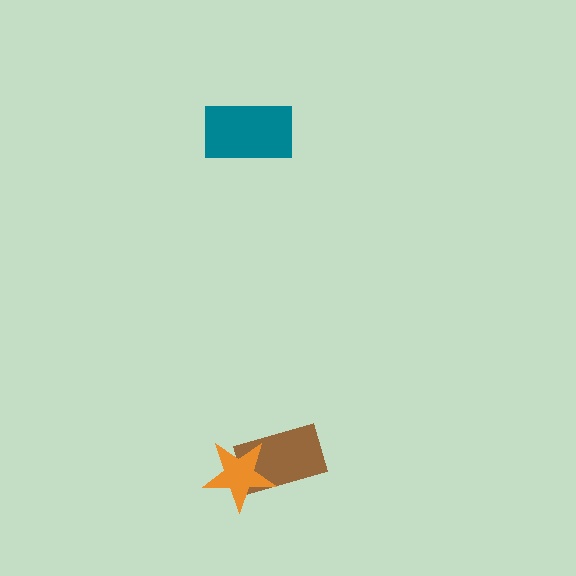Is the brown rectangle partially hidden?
Yes, it is partially covered by another shape.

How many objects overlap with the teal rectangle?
0 objects overlap with the teal rectangle.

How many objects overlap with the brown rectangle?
1 object overlaps with the brown rectangle.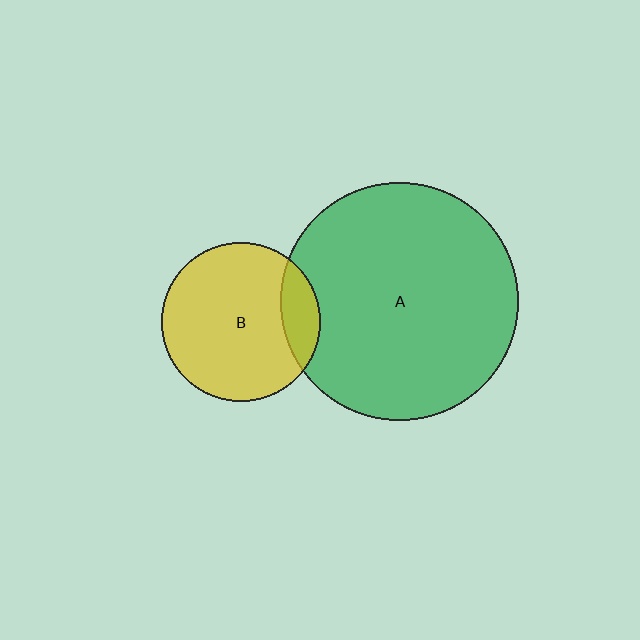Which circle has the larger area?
Circle A (green).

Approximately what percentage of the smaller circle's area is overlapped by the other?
Approximately 15%.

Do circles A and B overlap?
Yes.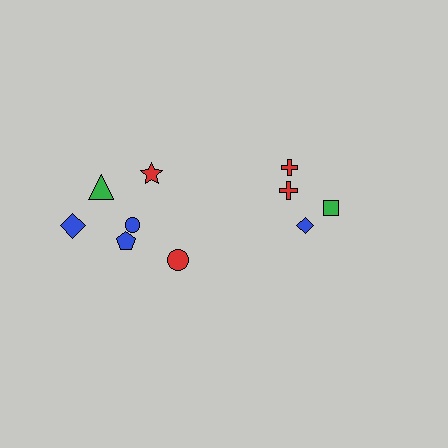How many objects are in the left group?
There are 6 objects.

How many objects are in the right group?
There are 4 objects.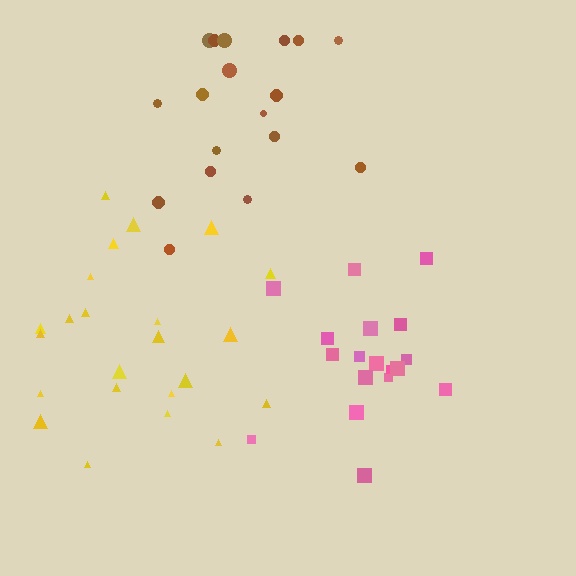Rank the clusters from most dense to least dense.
pink, yellow, brown.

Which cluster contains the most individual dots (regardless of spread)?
Yellow (23).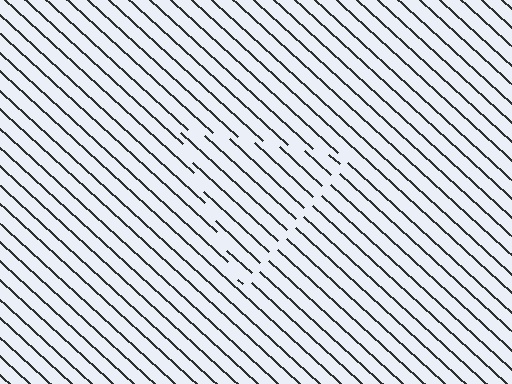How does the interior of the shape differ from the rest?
The interior of the shape contains the same grating, shifted by half a period — the contour is defined by the phase discontinuity where line-ends from the inner and outer gratings abut.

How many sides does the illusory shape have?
3 sides — the line-ends trace a triangle.